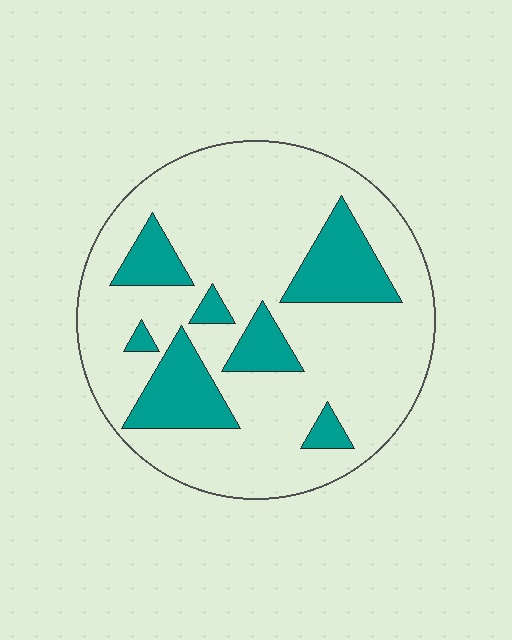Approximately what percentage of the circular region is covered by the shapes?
Approximately 20%.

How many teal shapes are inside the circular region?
7.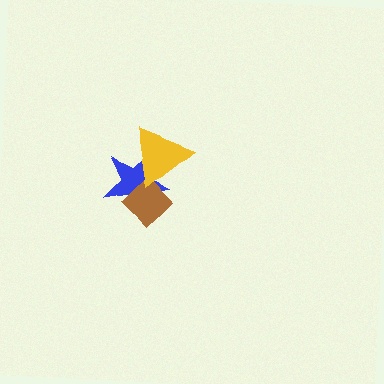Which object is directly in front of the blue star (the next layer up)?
The brown diamond is directly in front of the blue star.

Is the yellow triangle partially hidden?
No, no other shape covers it.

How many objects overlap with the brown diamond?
2 objects overlap with the brown diamond.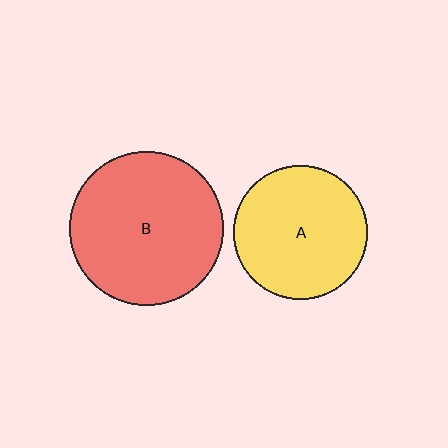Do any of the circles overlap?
No, none of the circles overlap.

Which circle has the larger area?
Circle B (red).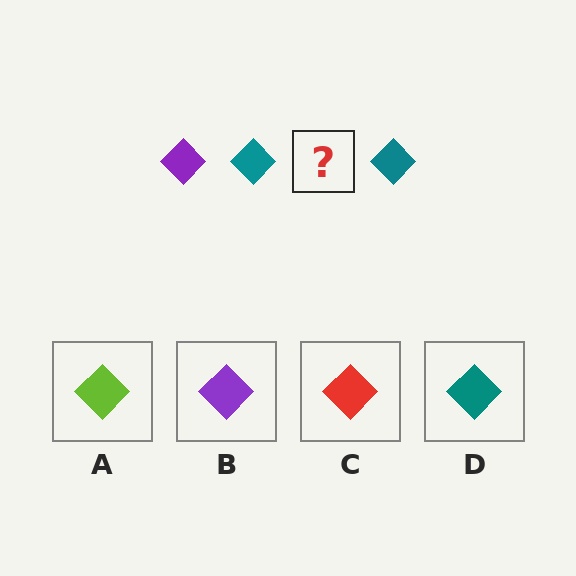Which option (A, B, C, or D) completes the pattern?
B.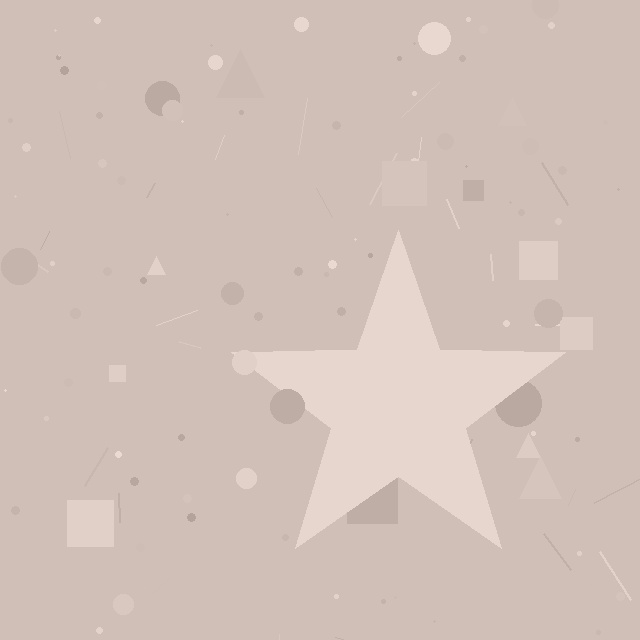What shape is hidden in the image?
A star is hidden in the image.